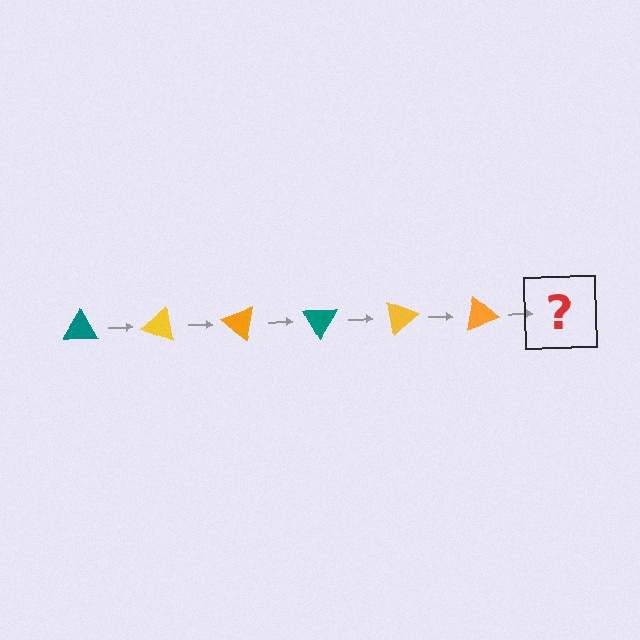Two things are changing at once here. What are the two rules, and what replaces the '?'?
The two rules are that it rotates 20 degrees each step and the color cycles through teal, yellow, and orange. The '?' should be a teal triangle, rotated 120 degrees from the start.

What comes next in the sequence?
The next element should be a teal triangle, rotated 120 degrees from the start.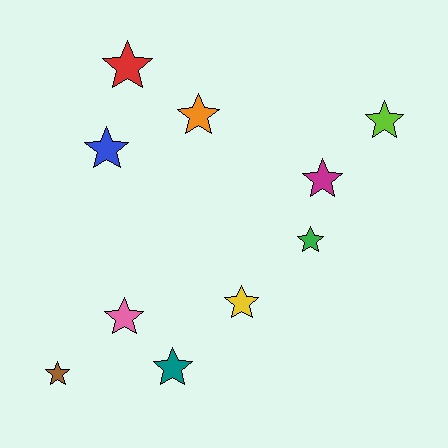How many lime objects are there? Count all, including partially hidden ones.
There is 1 lime object.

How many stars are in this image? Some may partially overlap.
There are 10 stars.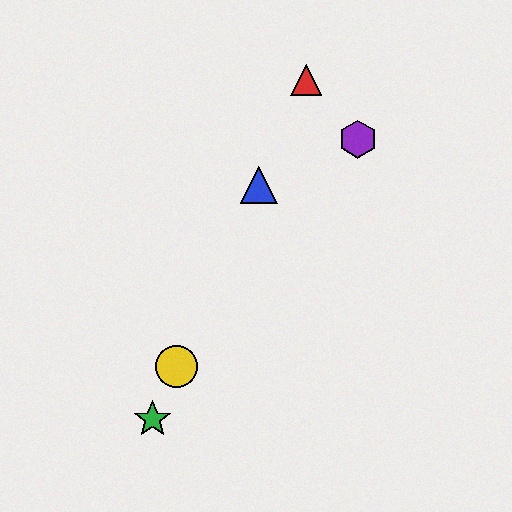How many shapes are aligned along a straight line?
4 shapes (the red triangle, the blue triangle, the green star, the yellow circle) are aligned along a straight line.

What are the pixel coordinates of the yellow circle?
The yellow circle is at (177, 366).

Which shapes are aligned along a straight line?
The red triangle, the blue triangle, the green star, the yellow circle are aligned along a straight line.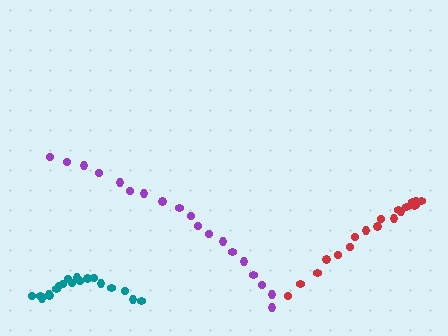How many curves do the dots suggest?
There are 3 distinct paths.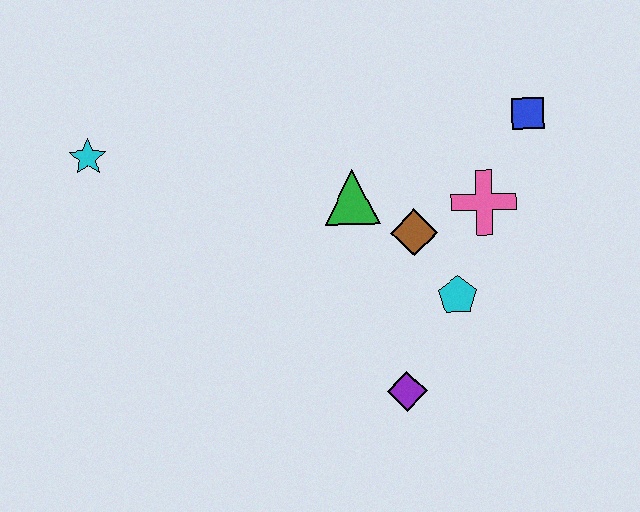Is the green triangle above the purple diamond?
Yes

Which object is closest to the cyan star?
The green triangle is closest to the cyan star.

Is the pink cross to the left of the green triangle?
No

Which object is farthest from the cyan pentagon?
The cyan star is farthest from the cyan pentagon.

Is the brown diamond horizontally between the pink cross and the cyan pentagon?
No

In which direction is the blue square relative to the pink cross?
The blue square is above the pink cross.